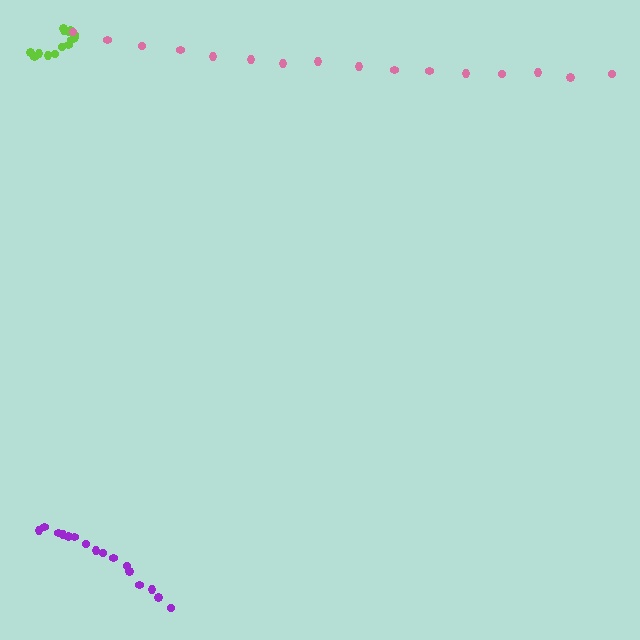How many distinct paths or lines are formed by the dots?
There are 3 distinct paths.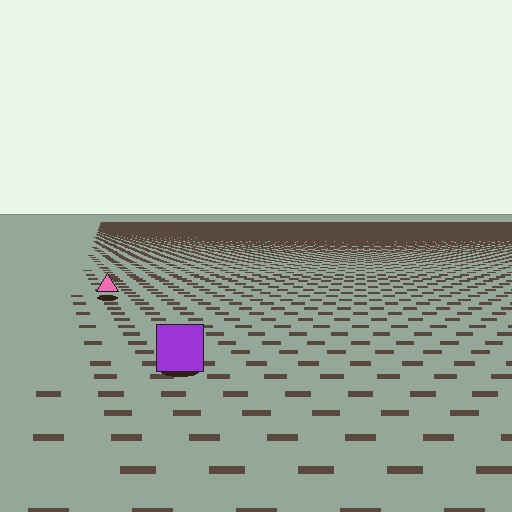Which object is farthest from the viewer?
The pink triangle is farthest from the viewer. It appears smaller and the ground texture around it is denser.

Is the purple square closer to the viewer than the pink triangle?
Yes. The purple square is closer — you can tell from the texture gradient: the ground texture is coarser near it.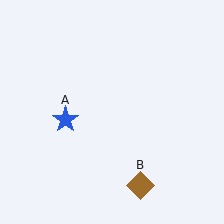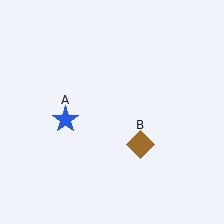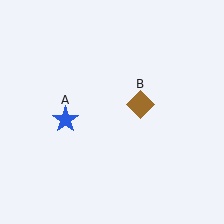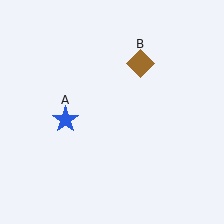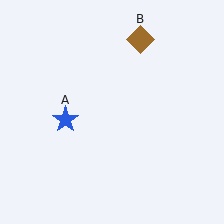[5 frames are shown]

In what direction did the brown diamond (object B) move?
The brown diamond (object B) moved up.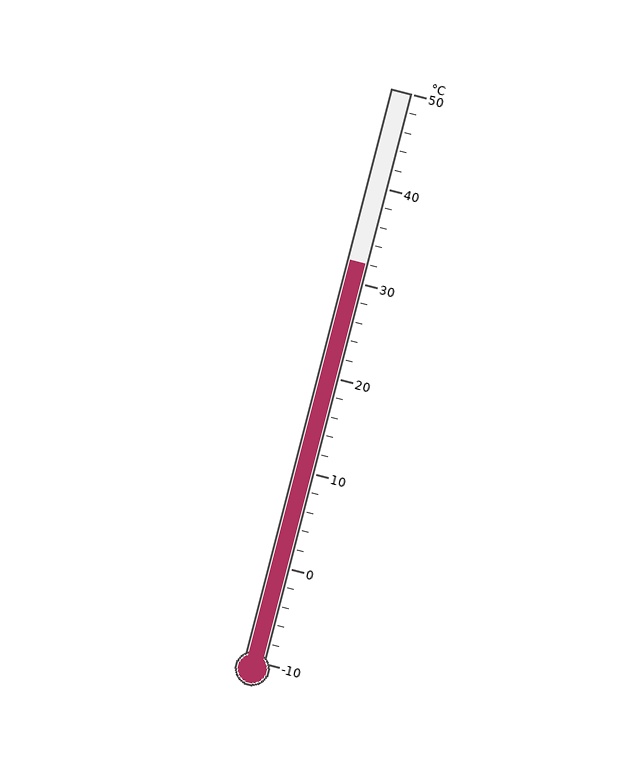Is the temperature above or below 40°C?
The temperature is below 40°C.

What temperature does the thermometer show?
The thermometer shows approximately 32°C.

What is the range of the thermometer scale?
The thermometer scale ranges from -10°C to 50°C.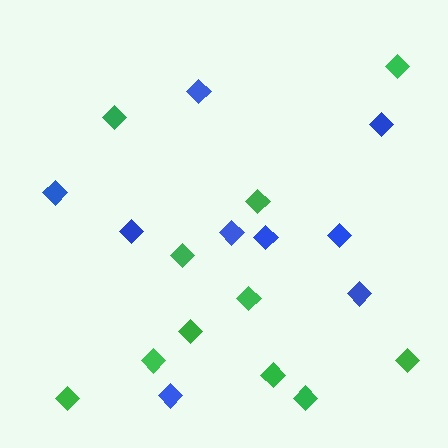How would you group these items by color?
There are 2 groups: one group of blue diamonds (9) and one group of green diamonds (11).